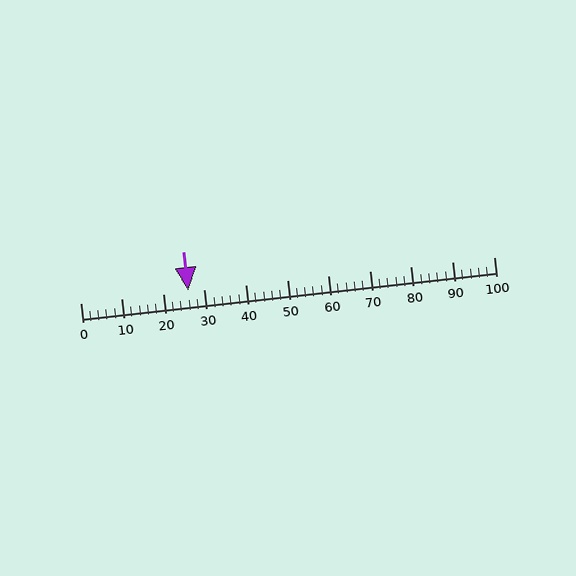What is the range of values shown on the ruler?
The ruler shows values from 0 to 100.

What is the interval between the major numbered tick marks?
The major tick marks are spaced 10 units apart.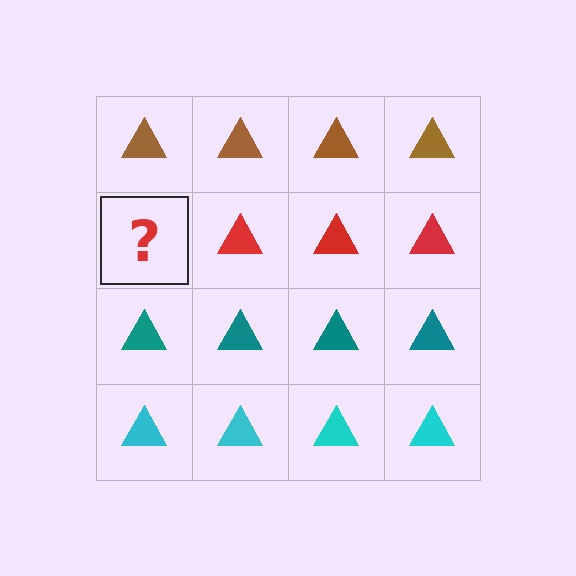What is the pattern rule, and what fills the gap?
The rule is that each row has a consistent color. The gap should be filled with a red triangle.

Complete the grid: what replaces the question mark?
The question mark should be replaced with a red triangle.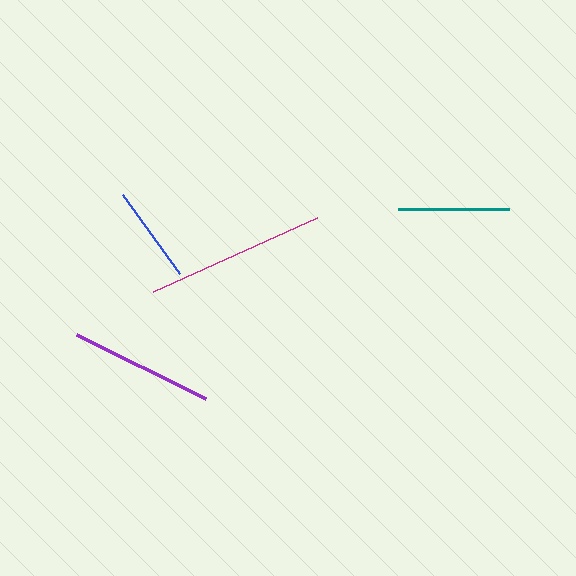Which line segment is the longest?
The magenta line is the longest at approximately 179 pixels.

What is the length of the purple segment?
The purple segment is approximately 144 pixels long.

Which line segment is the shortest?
The blue line is the shortest at approximately 97 pixels.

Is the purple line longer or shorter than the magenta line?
The magenta line is longer than the purple line.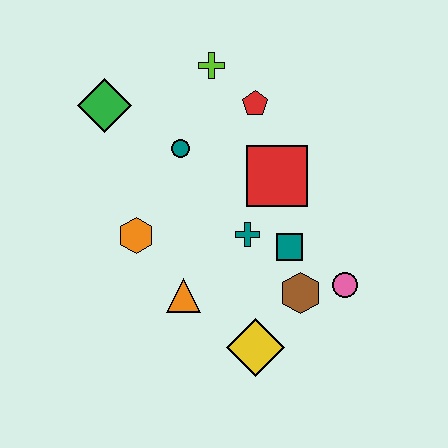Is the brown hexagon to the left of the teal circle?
No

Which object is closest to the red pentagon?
The lime cross is closest to the red pentagon.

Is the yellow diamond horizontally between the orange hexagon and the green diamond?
No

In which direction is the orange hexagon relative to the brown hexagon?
The orange hexagon is to the left of the brown hexagon.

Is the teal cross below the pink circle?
No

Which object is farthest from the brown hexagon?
The green diamond is farthest from the brown hexagon.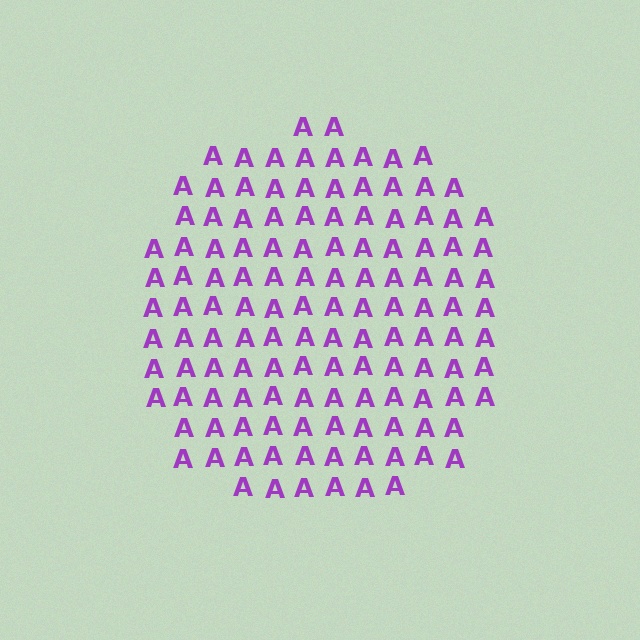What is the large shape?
The large shape is a circle.